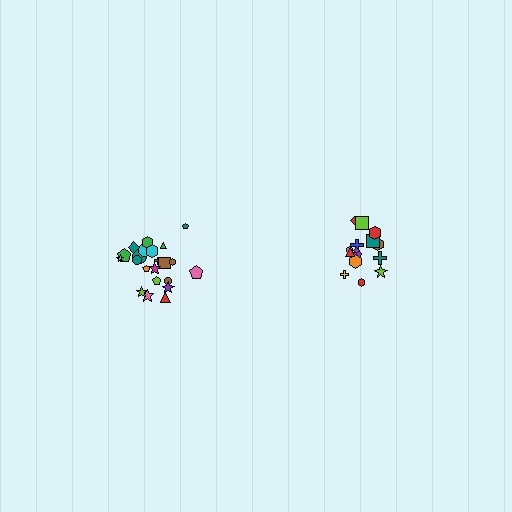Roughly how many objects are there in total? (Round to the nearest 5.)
Roughly 35 objects in total.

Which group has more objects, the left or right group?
The left group.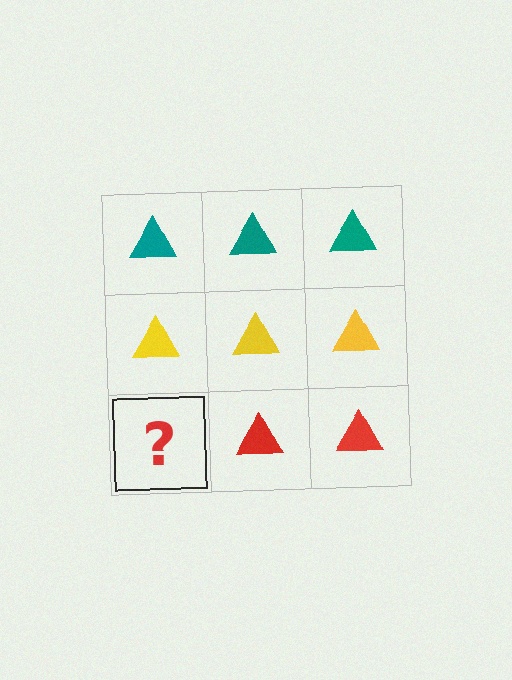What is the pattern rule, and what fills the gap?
The rule is that each row has a consistent color. The gap should be filled with a red triangle.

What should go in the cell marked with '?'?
The missing cell should contain a red triangle.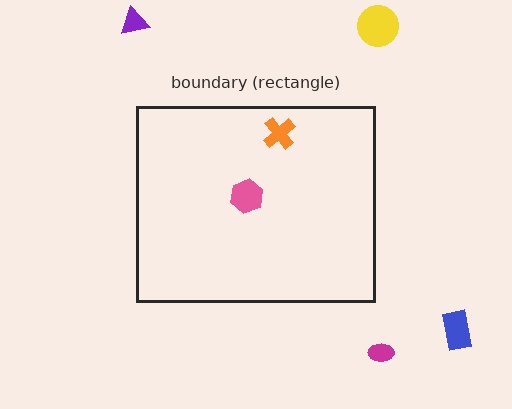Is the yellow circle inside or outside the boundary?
Outside.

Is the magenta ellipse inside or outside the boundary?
Outside.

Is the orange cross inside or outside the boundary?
Inside.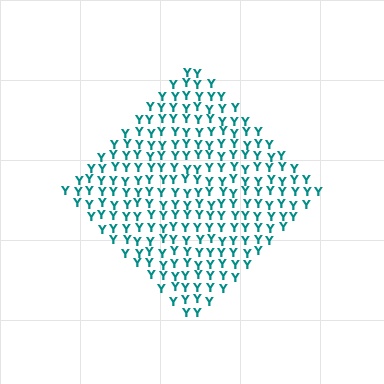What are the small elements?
The small elements are letter Y's.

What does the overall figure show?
The overall figure shows a diamond.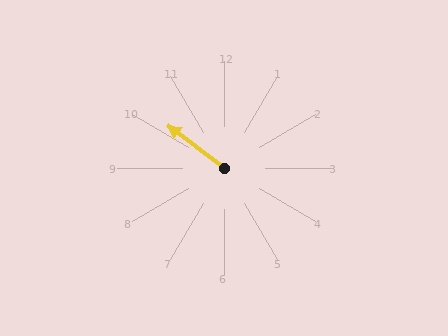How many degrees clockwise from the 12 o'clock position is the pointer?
Approximately 307 degrees.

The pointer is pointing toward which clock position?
Roughly 10 o'clock.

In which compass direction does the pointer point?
Northwest.